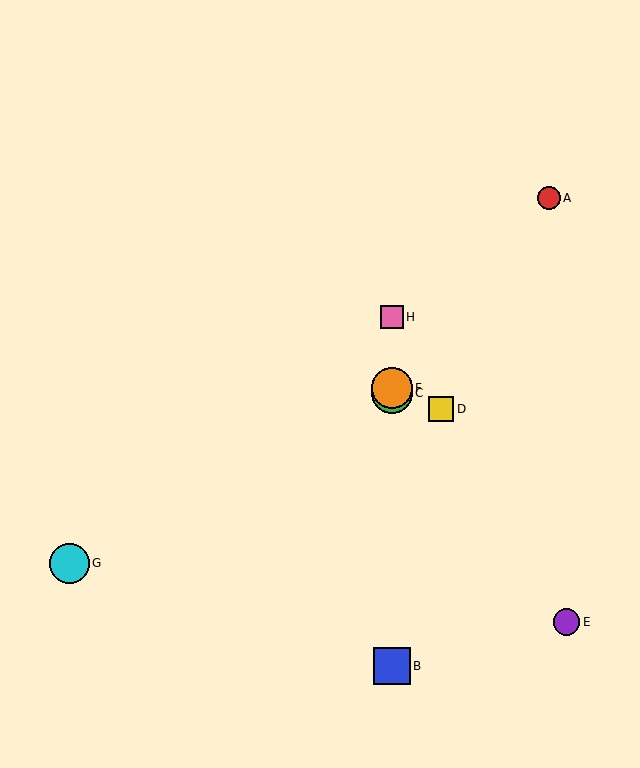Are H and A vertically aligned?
No, H is at x≈392 and A is at x≈549.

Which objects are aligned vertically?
Objects B, C, F, H are aligned vertically.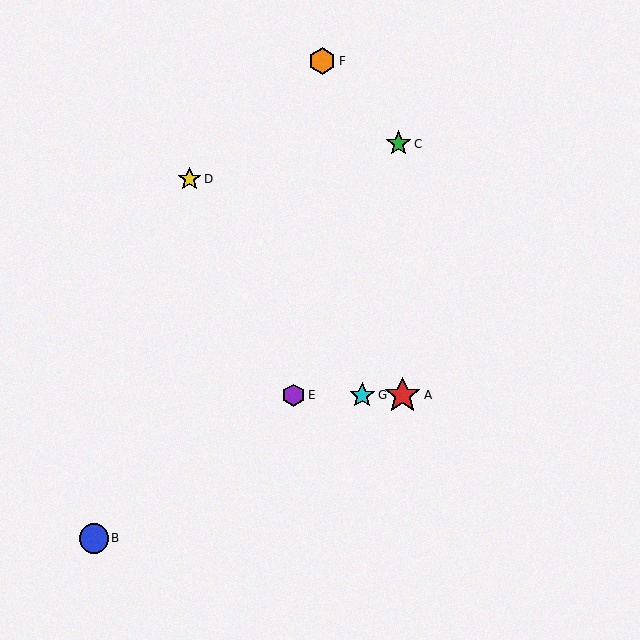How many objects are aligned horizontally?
3 objects (A, E, G) are aligned horizontally.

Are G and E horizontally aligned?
Yes, both are at y≈395.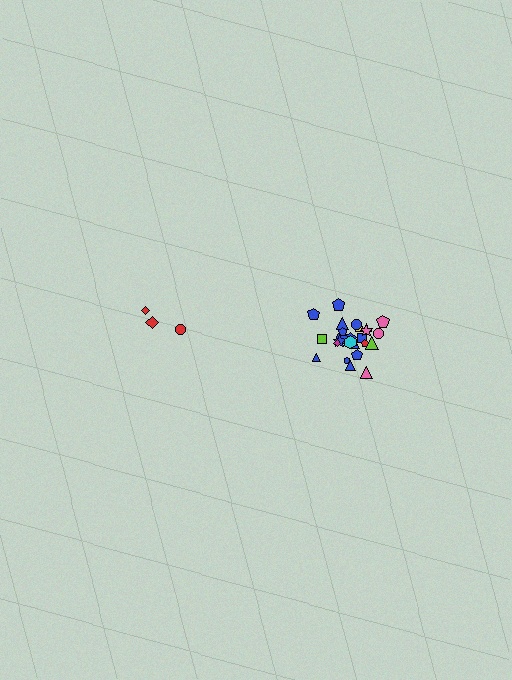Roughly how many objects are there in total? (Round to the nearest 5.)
Roughly 30 objects in total.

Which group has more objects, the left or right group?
The right group.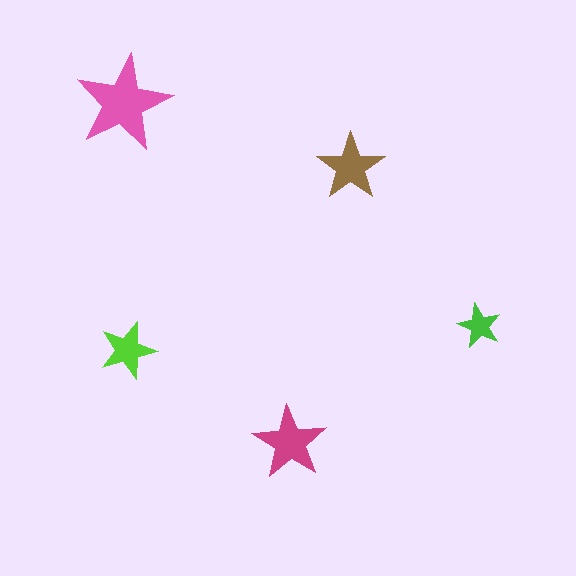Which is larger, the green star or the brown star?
The brown one.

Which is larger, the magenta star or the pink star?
The pink one.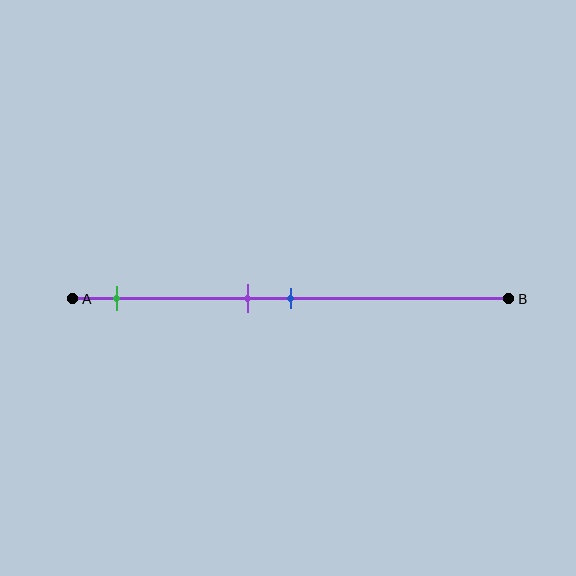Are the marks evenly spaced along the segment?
No, the marks are not evenly spaced.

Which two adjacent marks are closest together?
The purple and blue marks are the closest adjacent pair.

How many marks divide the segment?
There are 3 marks dividing the segment.